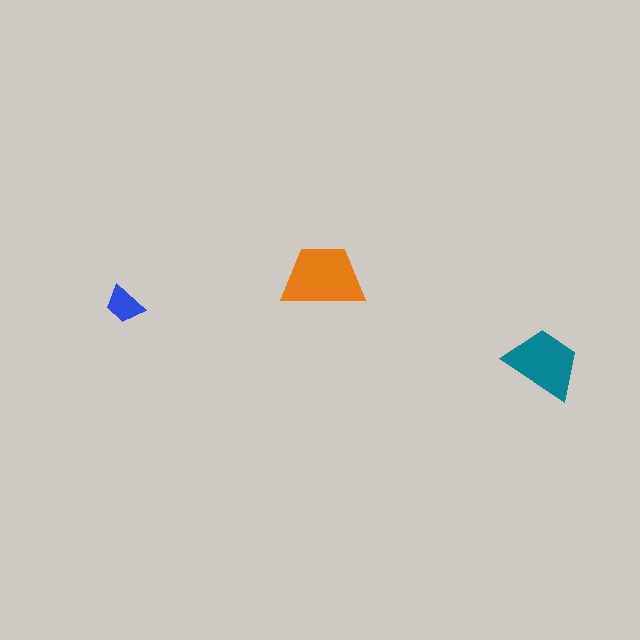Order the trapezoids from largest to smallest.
the orange one, the teal one, the blue one.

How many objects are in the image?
There are 3 objects in the image.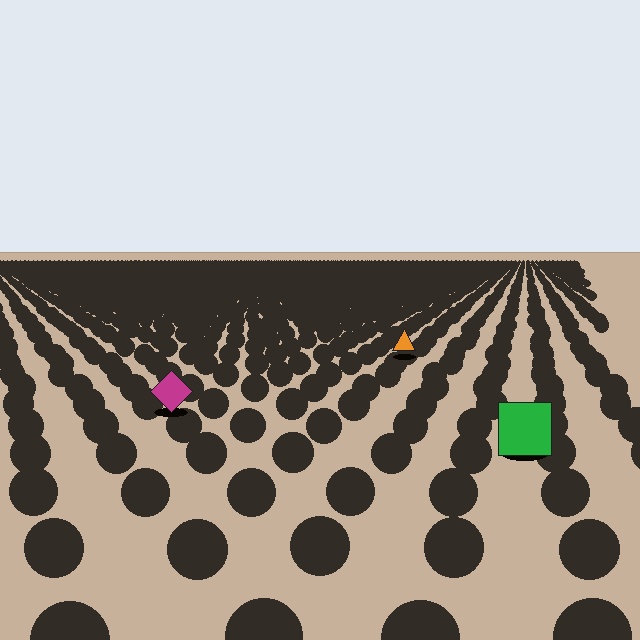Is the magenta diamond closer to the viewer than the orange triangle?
Yes. The magenta diamond is closer — you can tell from the texture gradient: the ground texture is coarser near it.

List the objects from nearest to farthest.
From nearest to farthest: the green square, the magenta diamond, the orange triangle.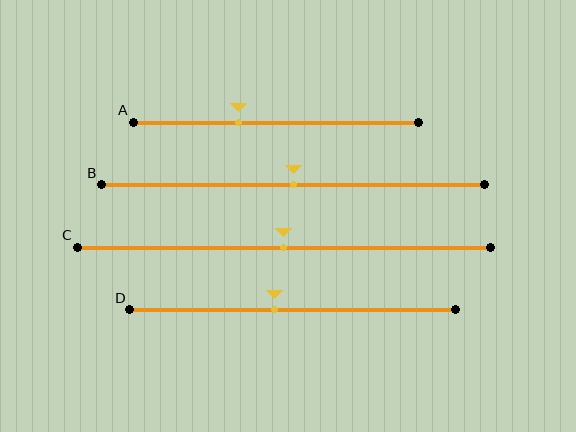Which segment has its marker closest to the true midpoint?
Segment B has its marker closest to the true midpoint.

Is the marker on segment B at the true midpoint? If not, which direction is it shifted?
Yes, the marker on segment B is at the true midpoint.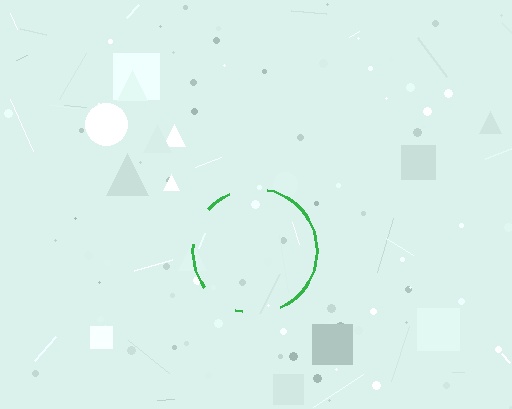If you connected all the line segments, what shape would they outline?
They would outline a circle.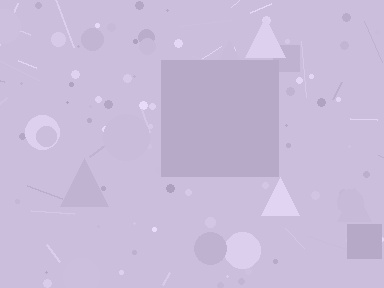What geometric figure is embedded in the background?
A square is embedded in the background.